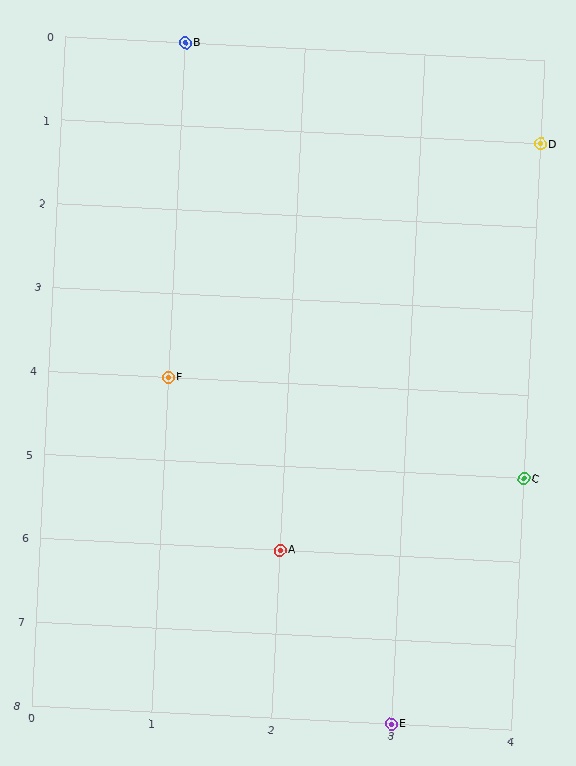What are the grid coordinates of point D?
Point D is at grid coordinates (4, 1).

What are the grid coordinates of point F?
Point F is at grid coordinates (1, 4).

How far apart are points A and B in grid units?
Points A and B are 1 column and 6 rows apart (about 6.1 grid units diagonally).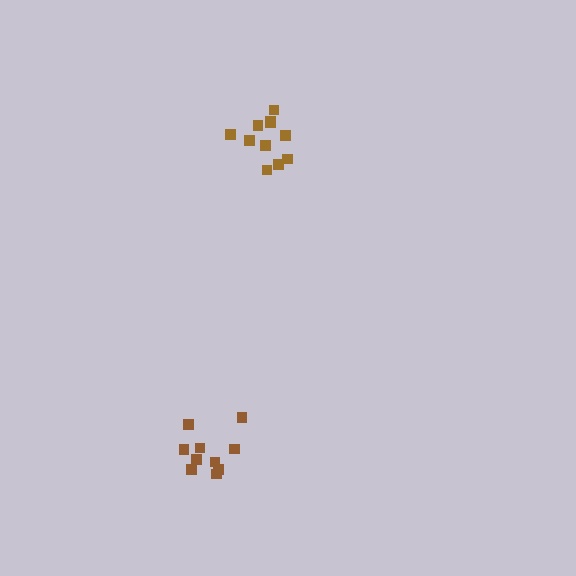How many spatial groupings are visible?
There are 2 spatial groupings.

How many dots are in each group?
Group 1: 11 dots, Group 2: 10 dots (21 total).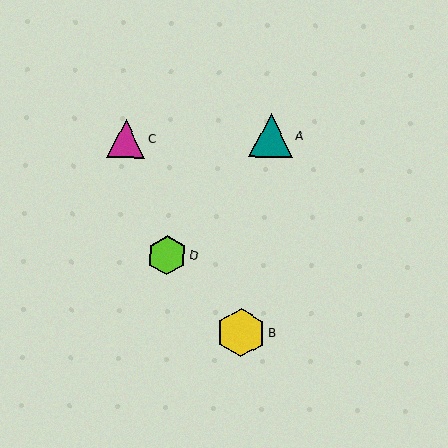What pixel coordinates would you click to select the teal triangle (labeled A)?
Click at (271, 135) to select the teal triangle A.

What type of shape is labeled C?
Shape C is a magenta triangle.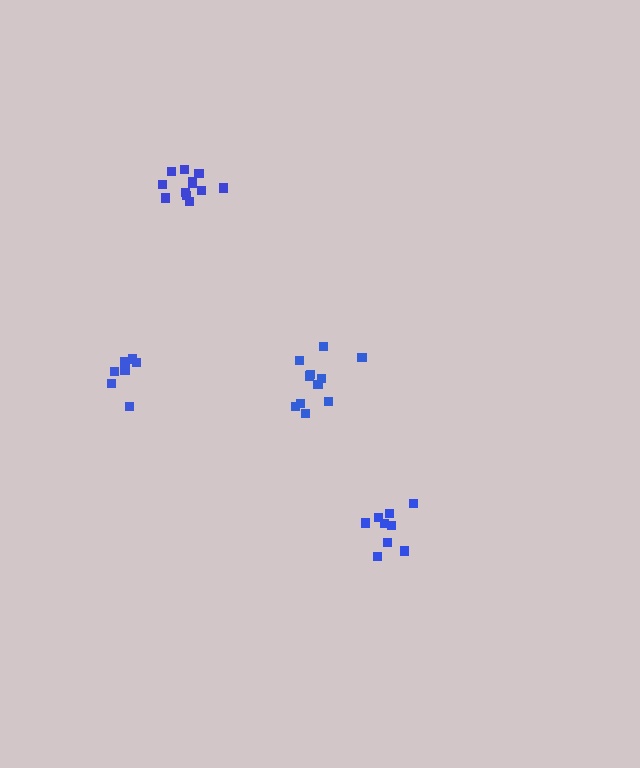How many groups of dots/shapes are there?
There are 4 groups.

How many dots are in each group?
Group 1: 12 dots, Group 2: 9 dots, Group 3: 11 dots, Group 4: 7 dots (39 total).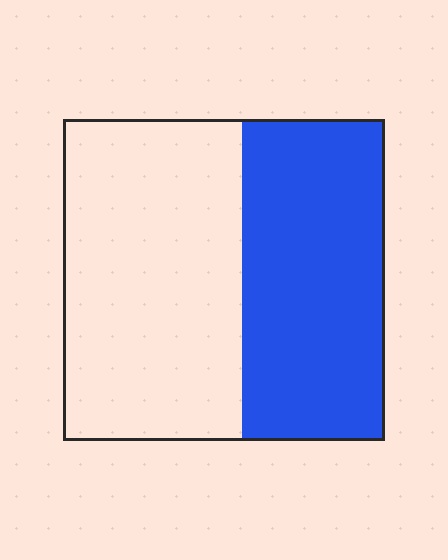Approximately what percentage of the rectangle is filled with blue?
Approximately 45%.